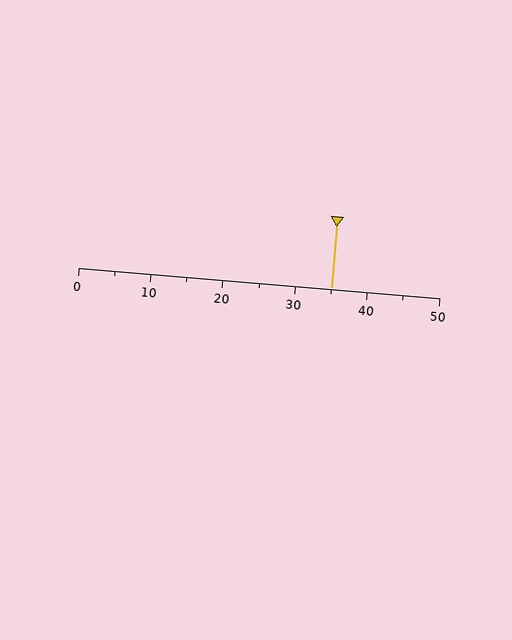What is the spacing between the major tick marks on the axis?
The major ticks are spaced 10 apart.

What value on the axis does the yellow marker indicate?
The marker indicates approximately 35.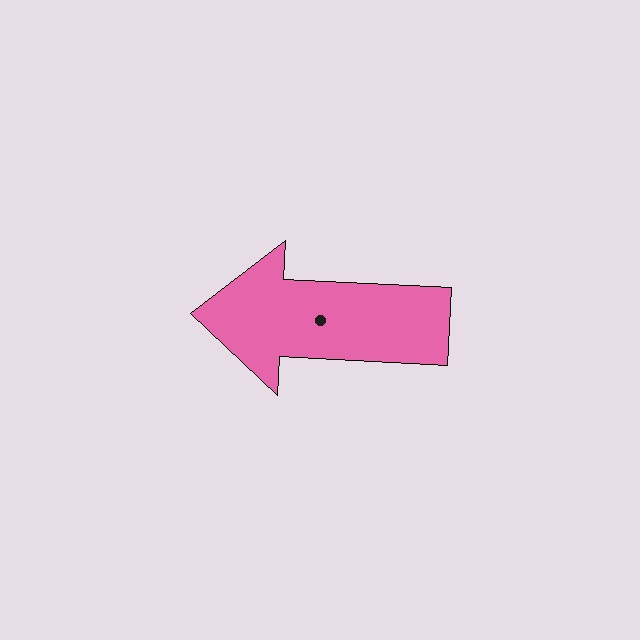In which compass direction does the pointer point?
West.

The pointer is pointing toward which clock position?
Roughly 9 o'clock.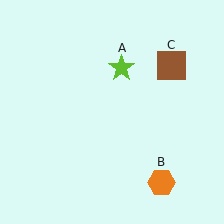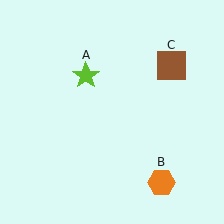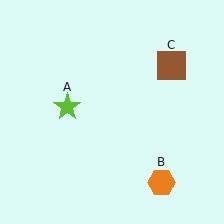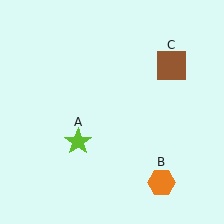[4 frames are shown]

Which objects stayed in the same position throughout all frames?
Orange hexagon (object B) and brown square (object C) remained stationary.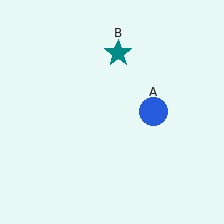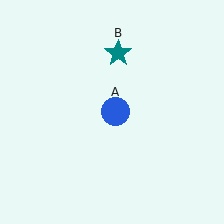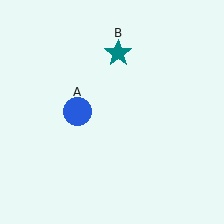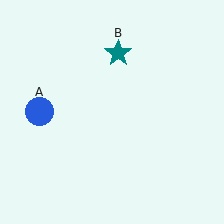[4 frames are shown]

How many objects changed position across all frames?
1 object changed position: blue circle (object A).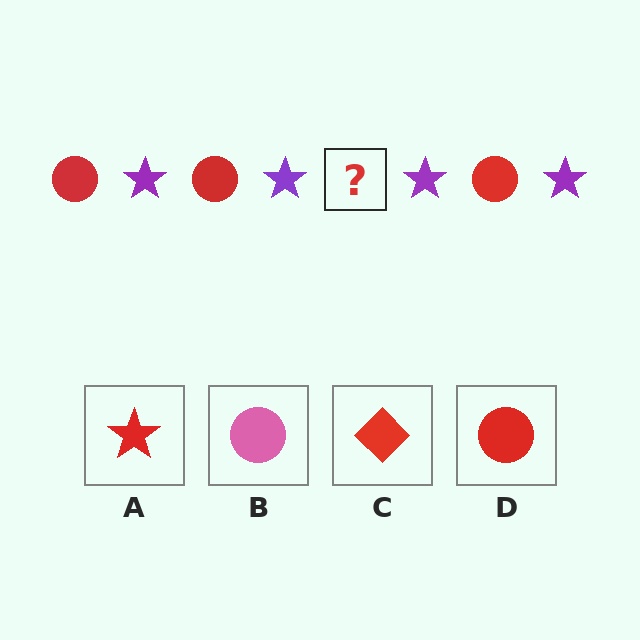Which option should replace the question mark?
Option D.